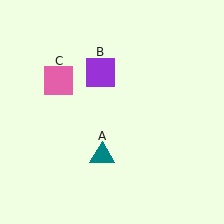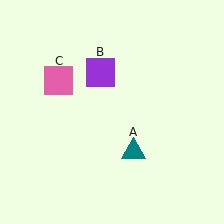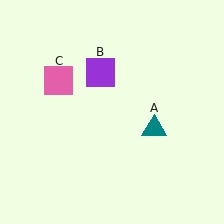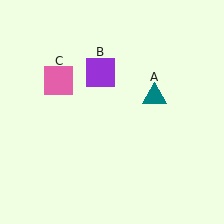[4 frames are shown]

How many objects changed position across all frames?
1 object changed position: teal triangle (object A).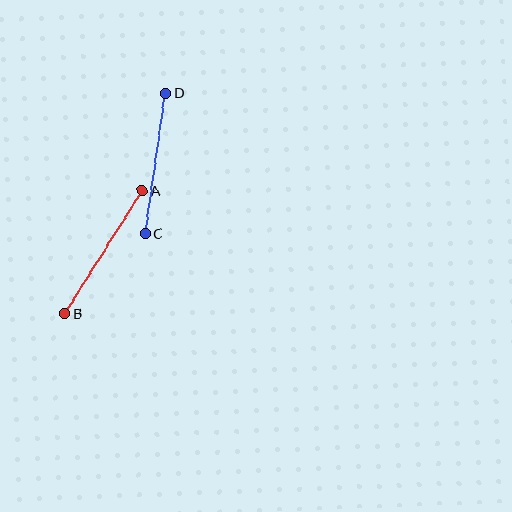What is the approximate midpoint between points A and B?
The midpoint is at approximately (104, 252) pixels.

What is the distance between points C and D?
The distance is approximately 141 pixels.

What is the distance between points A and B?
The distance is approximately 145 pixels.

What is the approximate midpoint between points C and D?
The midpoint is at approximately (156, 164) pixels.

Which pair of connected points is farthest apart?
Points A and B are farthest apart.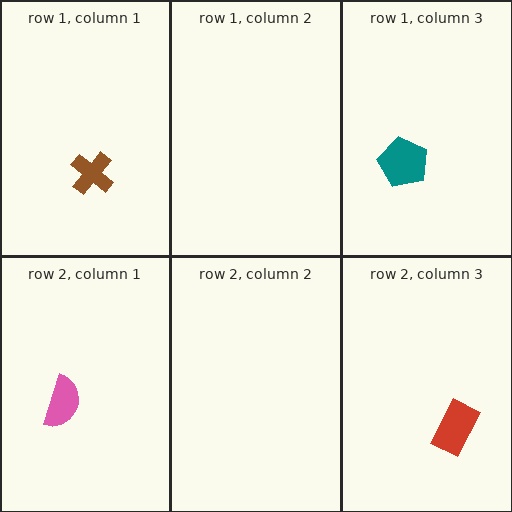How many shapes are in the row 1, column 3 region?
1.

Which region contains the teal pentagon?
The row 1, column 3 region.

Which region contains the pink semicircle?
The row 2, column 1 region.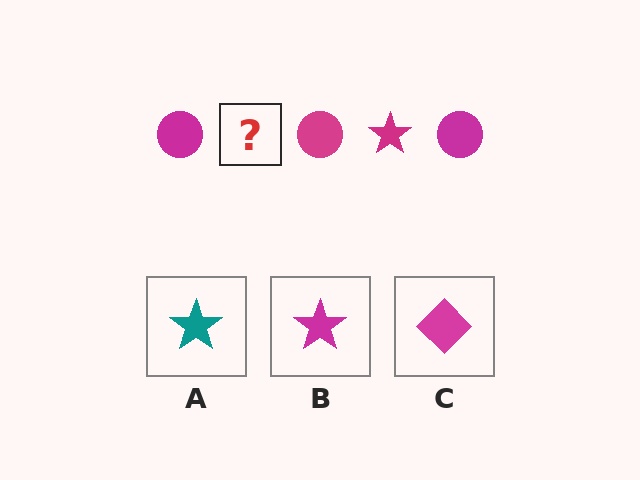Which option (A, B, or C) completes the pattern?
B.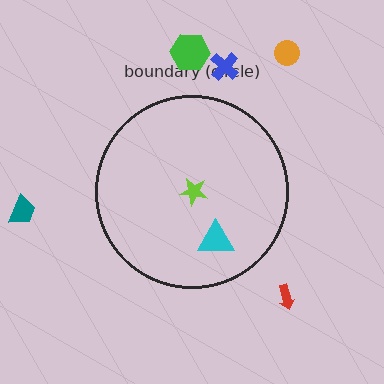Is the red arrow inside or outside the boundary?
Outside.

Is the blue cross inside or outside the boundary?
Outside.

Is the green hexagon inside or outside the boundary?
Outside.